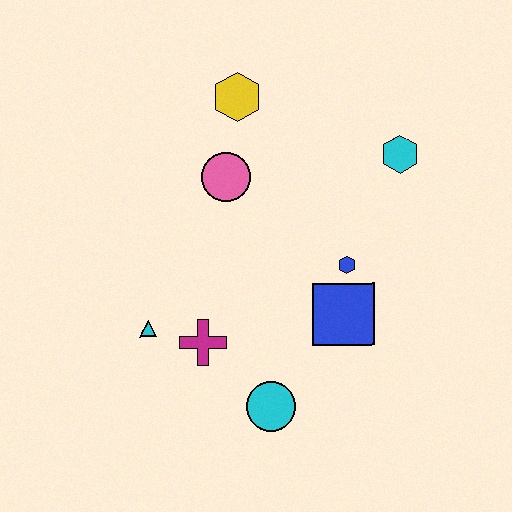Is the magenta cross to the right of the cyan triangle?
Yes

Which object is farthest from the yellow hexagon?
The cyan circle is farthest from the yellow hexagon.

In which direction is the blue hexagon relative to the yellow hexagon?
The blue hexagon is below the yellow hexagon.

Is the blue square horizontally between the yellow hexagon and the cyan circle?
No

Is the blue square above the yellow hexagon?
No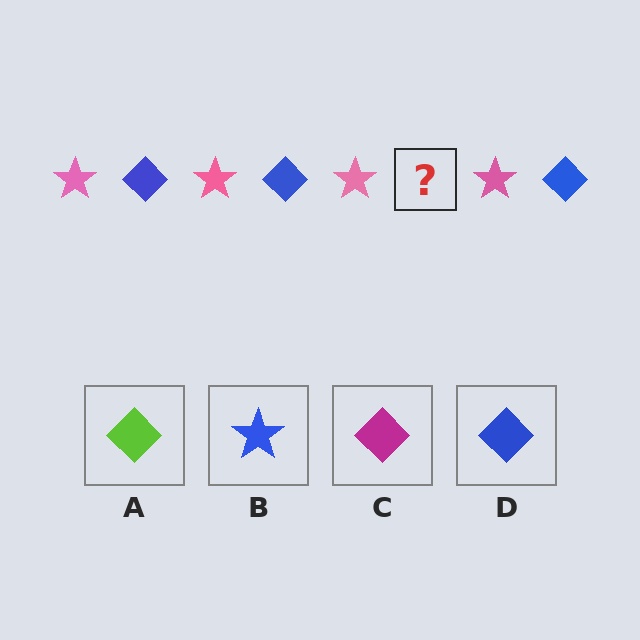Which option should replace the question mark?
Option D.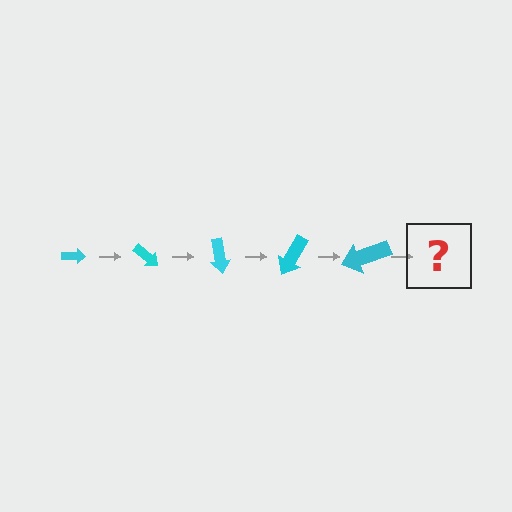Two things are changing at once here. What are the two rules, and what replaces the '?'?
The two rules are that the arrow grows larger each step and it rotates 40 degrees each step. The '?' should be an arrow, larger than the previous one and rotated 200 degrees from the start.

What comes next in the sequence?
The next element should be an arrow, larger than the previous one and rotated 200 degrees from the start.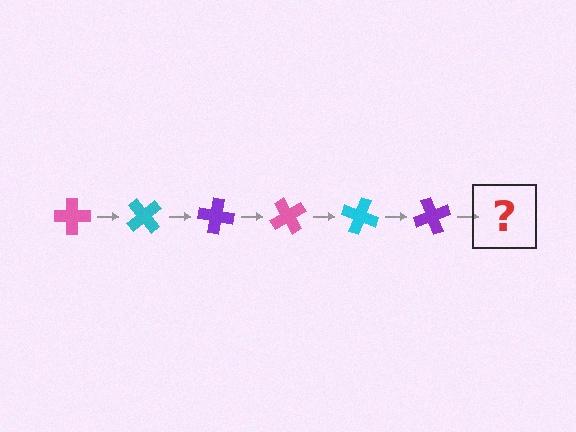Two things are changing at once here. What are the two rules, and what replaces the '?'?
The two rules are that it rotates 50 degrees each step and the color cycles through pink, cyan, and purple. The '?' should be a pink cross, rotated 300 degrees from the start.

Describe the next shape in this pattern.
It should be a pink cross, rotated 300 degrees from the start.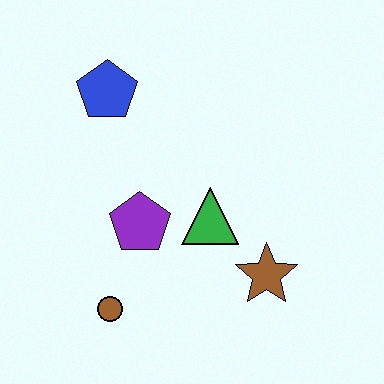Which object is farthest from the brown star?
The blue pentagon is farthest from the brown star.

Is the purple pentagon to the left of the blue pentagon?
No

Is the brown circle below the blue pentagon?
Yes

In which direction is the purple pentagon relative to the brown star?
The purple pentagon is to the left of the brown star.